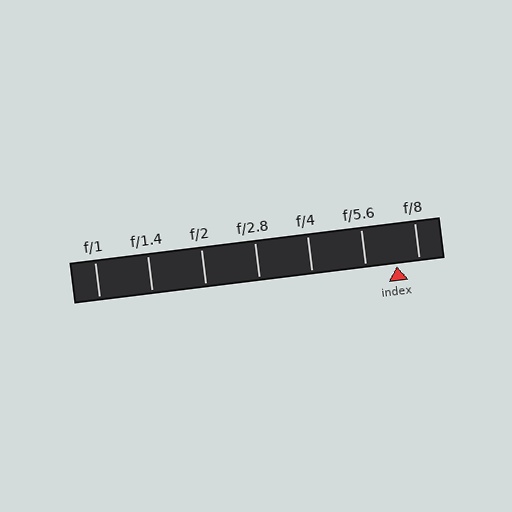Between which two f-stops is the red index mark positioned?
The index mark is between f/5.6 and f/8.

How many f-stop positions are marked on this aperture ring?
There are 7 f-stop positions marked.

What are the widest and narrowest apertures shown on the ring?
The widest aperture shown is f/1 and the narrowest is f/8.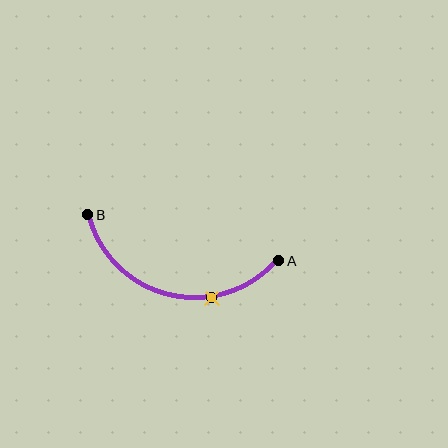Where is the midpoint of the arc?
The arc midpoint is the point on the curve farthest from the straight line joining A and B. It sits below that line.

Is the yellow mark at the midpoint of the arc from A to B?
No. The yellow mark lies on the arc but is closer to endpoint A. The arc midpoint would be at the point on the curve equidistant along the arc from both A and B.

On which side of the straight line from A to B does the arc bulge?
The arc bulges below the straight line connecting A and B.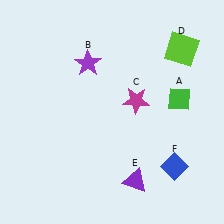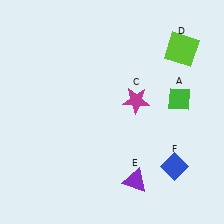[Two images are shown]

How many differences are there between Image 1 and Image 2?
There is 1 difference between the two images.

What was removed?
The purple star (B) was removed in Image 2.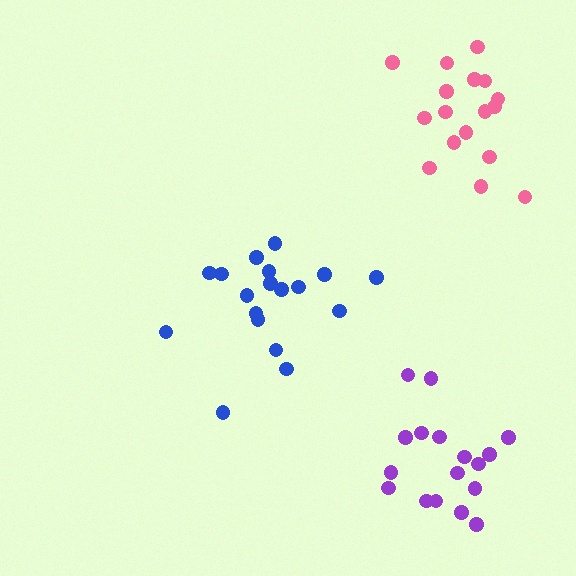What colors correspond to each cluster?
The clusters are colored: blue, pink, purple.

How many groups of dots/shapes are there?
There are 3 groups.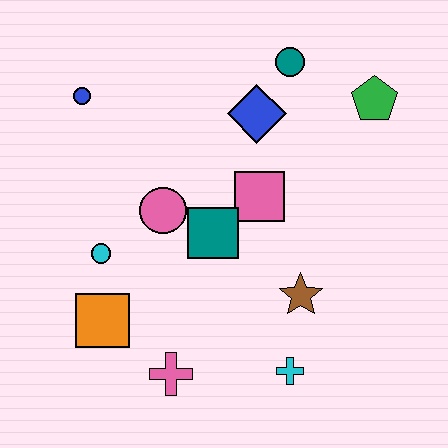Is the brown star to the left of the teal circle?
No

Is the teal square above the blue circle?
No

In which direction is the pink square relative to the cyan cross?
The pink square is above the cyan cross.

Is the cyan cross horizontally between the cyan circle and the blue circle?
No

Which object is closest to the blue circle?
The pink circle is closest to the blue circle.